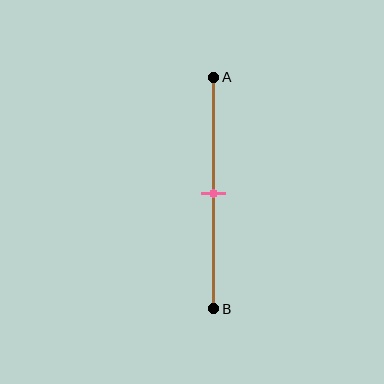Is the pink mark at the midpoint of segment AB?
Yes, the mark is approximately at the midpoint.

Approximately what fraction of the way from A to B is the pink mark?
The pink mark is approximately 50% of the way from A to B.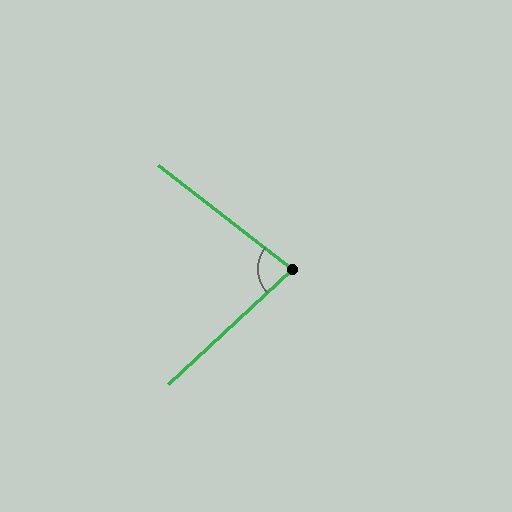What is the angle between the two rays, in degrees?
Approximately 80 degrees.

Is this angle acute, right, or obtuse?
It is acute.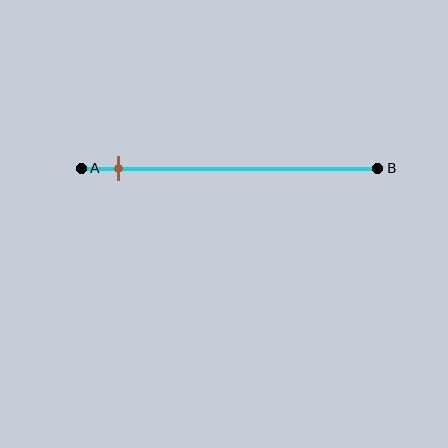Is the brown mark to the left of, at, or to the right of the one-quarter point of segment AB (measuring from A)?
The brown mark is to the left of the one-quarter point of segment AB.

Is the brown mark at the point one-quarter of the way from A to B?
No, the mark is at about 15% from A, not at the 25% one-quarter point.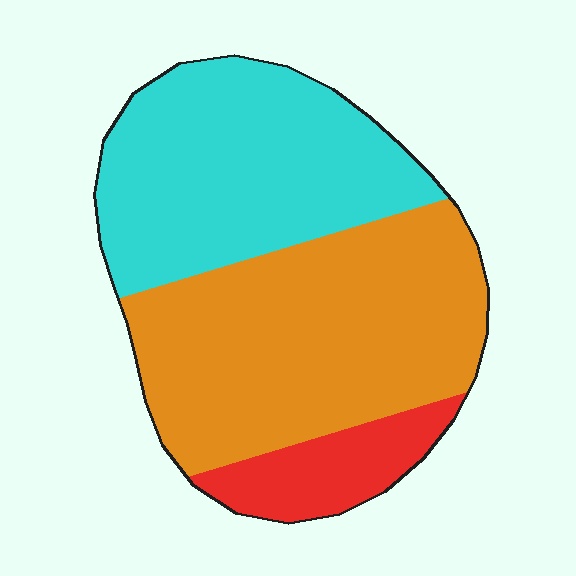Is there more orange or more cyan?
Orange.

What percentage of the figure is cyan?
Cyan takes up between a third and a half of the figure.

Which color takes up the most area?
Orange, at roughly 50%.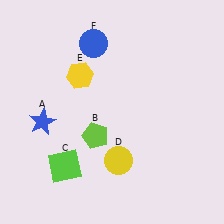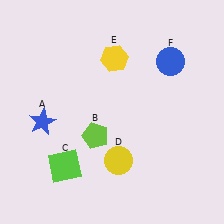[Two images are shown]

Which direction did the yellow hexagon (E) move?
The yellow hexagon (E) moved right.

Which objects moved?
The objects that moved are: the yellow hexagon (E), the blue circle (F).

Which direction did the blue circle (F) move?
The blue circle (F) moved right.